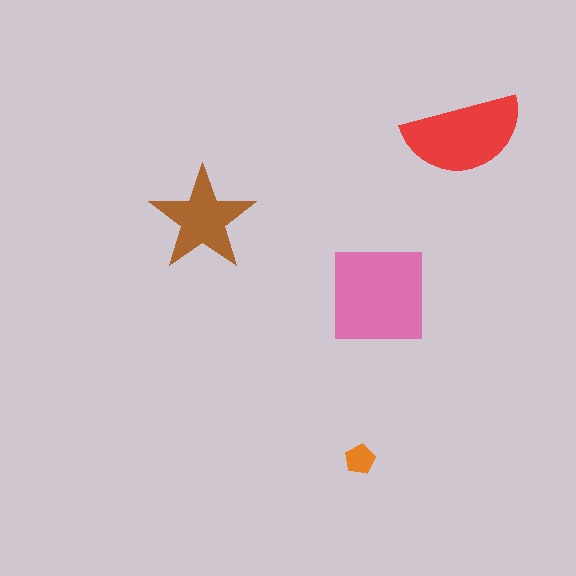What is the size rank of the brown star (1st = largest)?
3rd.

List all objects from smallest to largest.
The orange pentagon, the brown star, the red semicircle, the pink square.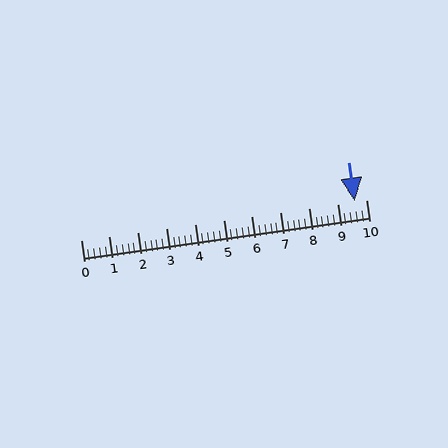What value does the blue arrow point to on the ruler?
The blue arrow points to approximately 9.6.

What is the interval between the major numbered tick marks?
The major tick marks are spaced 1 units apart.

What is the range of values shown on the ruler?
The ruler shows values from 0 to 10.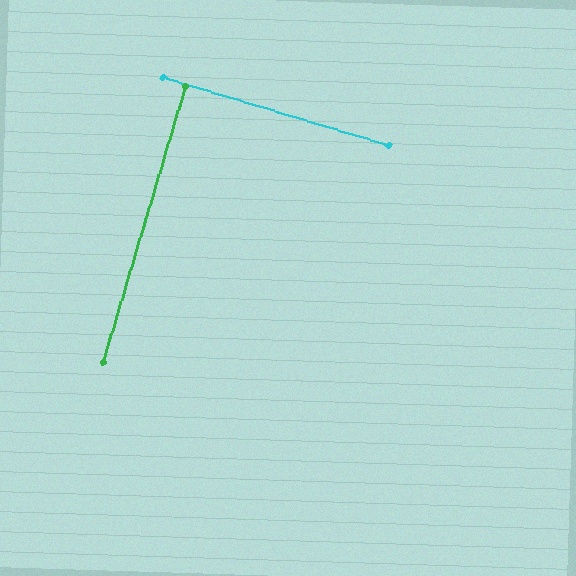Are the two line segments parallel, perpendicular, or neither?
Perpendicular — they meet at approximately 90°.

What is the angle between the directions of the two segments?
Approximately 90 degrees.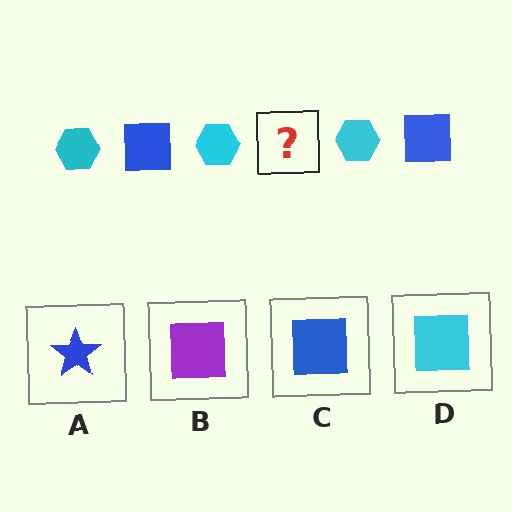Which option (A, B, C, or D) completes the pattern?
C.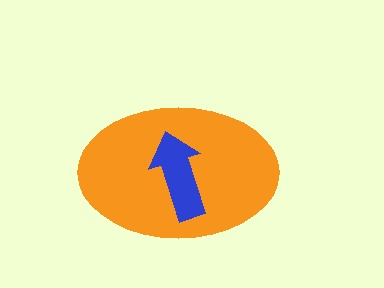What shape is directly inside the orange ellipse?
The blue arrow.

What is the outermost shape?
The orange ellipse.